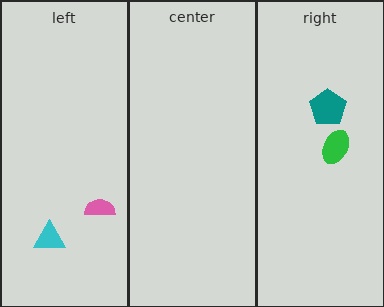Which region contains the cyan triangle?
The left region.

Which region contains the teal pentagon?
The right region.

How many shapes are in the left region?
2.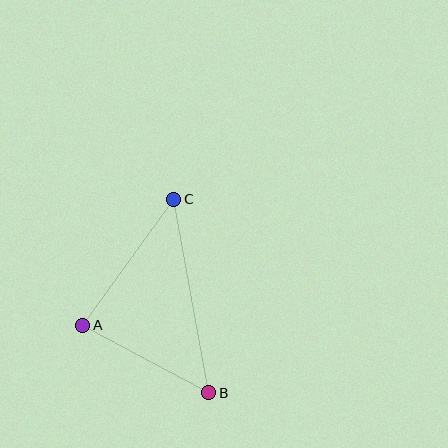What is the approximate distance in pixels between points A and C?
The distance between A and C is approximately 155 pixels.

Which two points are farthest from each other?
Points B and C are farthest from each other.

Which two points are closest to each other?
Points A and B are closest to each other.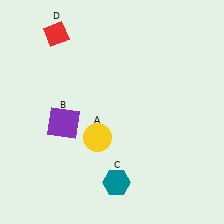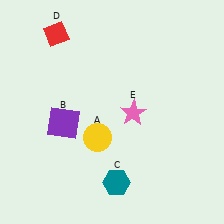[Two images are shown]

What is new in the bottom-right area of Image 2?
A pink star (E) was added in the bottom-right area of Image 2.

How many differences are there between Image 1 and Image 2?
There is 1 difference between the two images.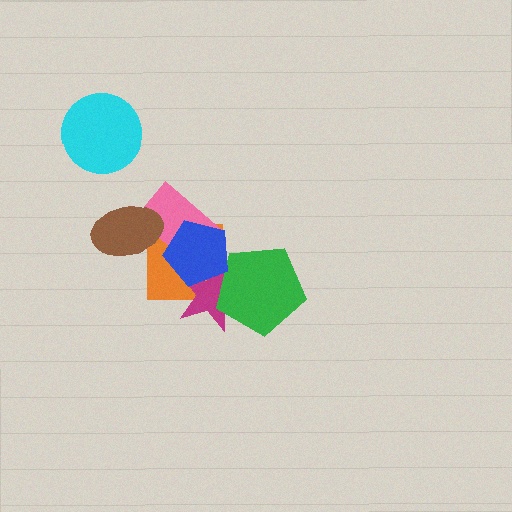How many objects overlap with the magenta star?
3 objects overlap with the magenta star.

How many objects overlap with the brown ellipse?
2 objects overlap with the brown ellipse.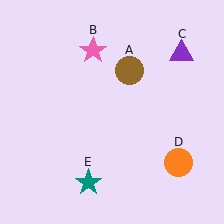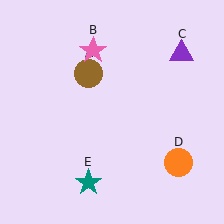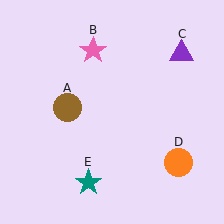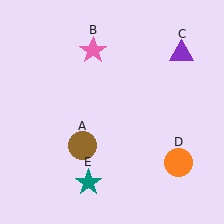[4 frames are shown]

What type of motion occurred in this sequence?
The brown circle (object A) rotated counterclockwise around the center of the scene.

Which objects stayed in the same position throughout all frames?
Pink star (object B) and purple triangle (object C) and orange circle (object D) and teal star (object E) remained stationary.